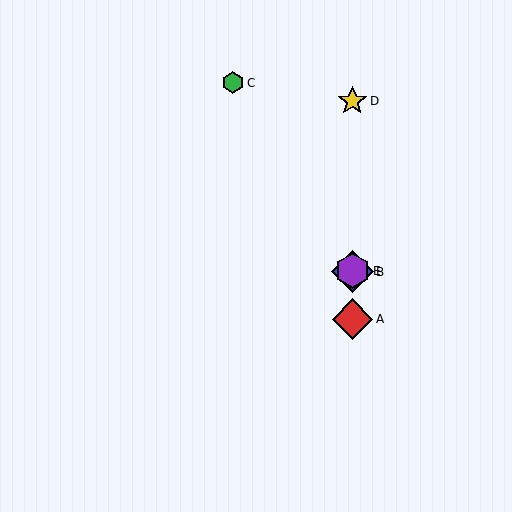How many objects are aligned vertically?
4 objects (A, B, D, E) are aligned vertically.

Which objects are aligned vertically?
Objects A, B, D, E are aligned vertically.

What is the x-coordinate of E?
Object E is at x≈352.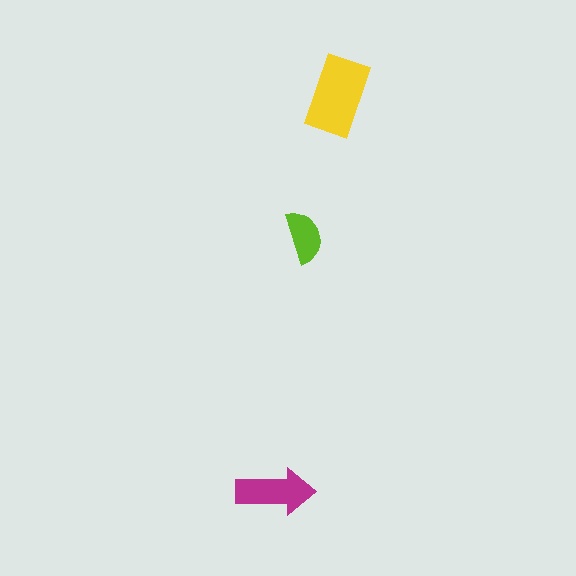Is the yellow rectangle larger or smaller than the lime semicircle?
Larger.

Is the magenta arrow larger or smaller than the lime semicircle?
Larger.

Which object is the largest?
The yellow rectangle.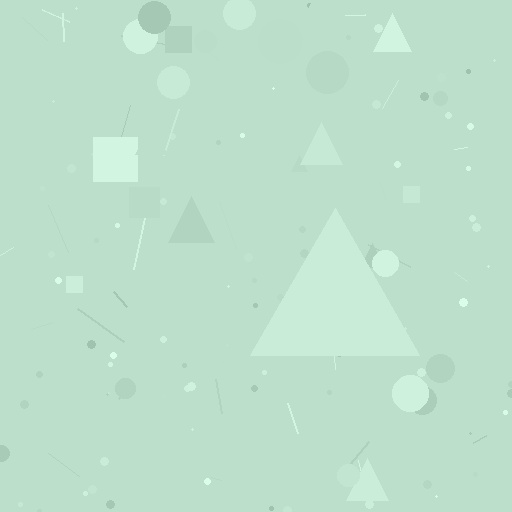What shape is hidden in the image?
A triangle is hidden in the image.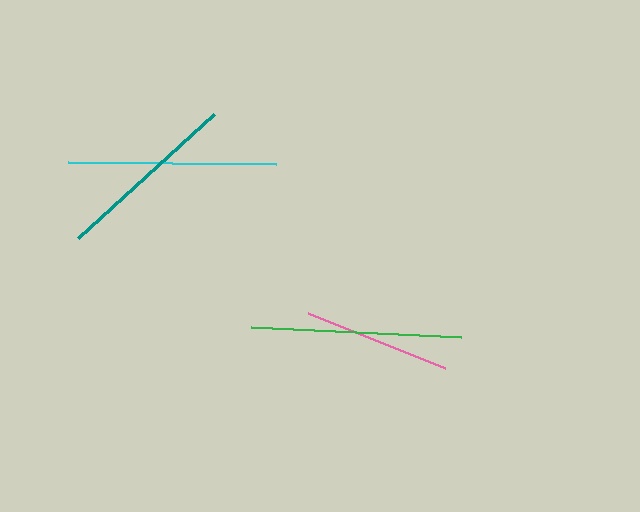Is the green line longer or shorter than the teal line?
The green line is longer than the teal line.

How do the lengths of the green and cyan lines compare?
The green and cyan lines are approximately the same length.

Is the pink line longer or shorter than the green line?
The green line is longer than the pink line.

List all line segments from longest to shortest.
From longest to shortest: green, cyan, teal, pink.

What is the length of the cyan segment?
The cyan segment is approximately 209 pixels long.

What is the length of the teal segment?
The teal segment is approximately 185 pixels long.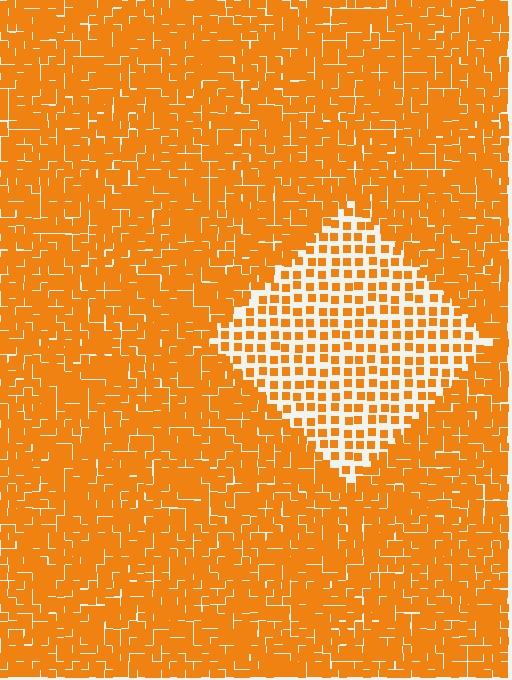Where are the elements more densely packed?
The elements are more densely packed outside the diamond boundary.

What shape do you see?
I see a diamond.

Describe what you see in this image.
The image contains small orange elements arranged at two different densities. A diamond-shaped region is visible where the elements are less densely packed than the surrounding area.